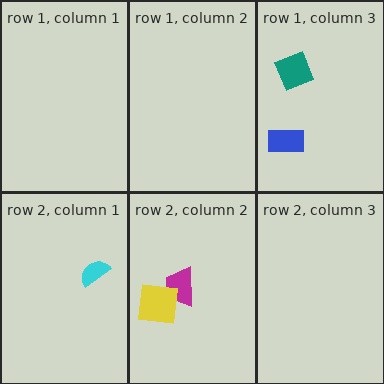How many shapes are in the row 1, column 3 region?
2.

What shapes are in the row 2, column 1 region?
The cyan semicircle.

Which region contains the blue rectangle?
The row 1, column 3 region.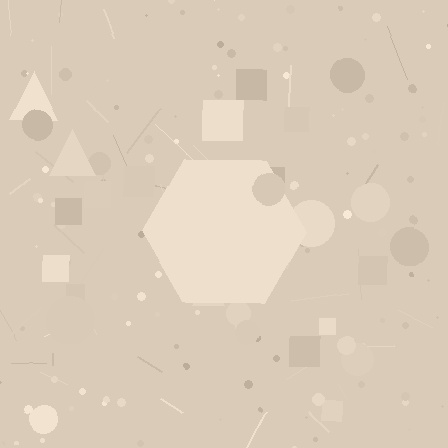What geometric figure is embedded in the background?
A hexagon is embedded in the background.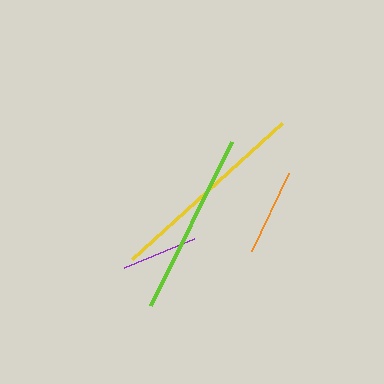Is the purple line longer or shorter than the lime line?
The lime line is longer than the purple line.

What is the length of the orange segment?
The orange segment is approximately 87 pixels long.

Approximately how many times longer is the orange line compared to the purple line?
The orange line is approximately 1.1 times the length of the purple line.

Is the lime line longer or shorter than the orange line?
The lime line is longer than the orange line.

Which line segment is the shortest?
The purple line is the shortest at approximately 75 pixels.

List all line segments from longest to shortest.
From longest to shortest: yellow, lime, orange, purple.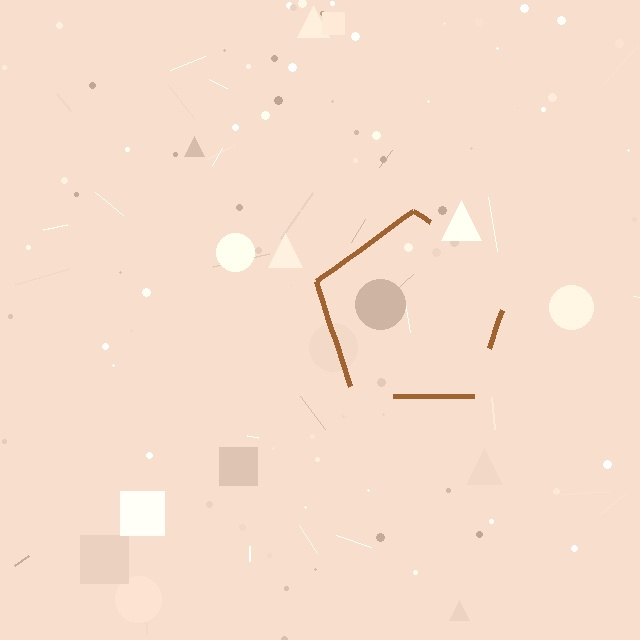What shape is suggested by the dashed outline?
The dashed outline suggests a pentagon.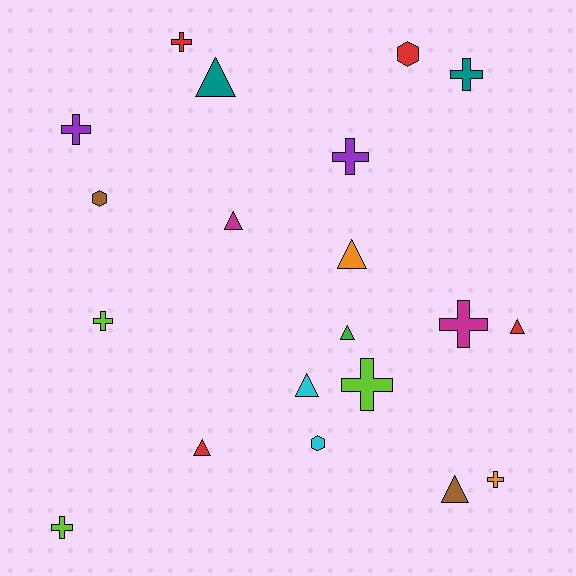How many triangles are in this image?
There are 8 triangles.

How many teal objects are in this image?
There are 2 teal objects.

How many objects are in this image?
There are 20 objects.